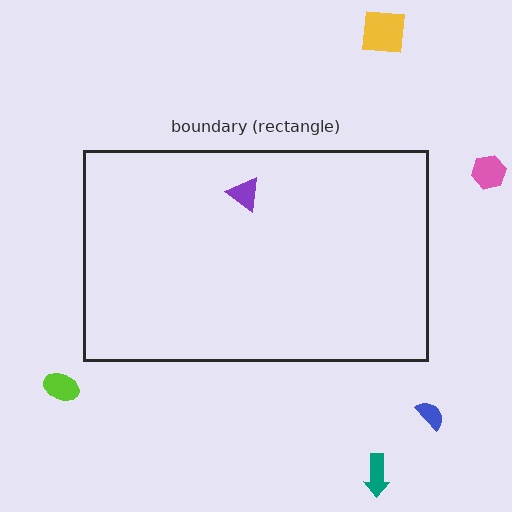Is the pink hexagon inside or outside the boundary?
Outside.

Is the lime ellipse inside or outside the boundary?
Outside.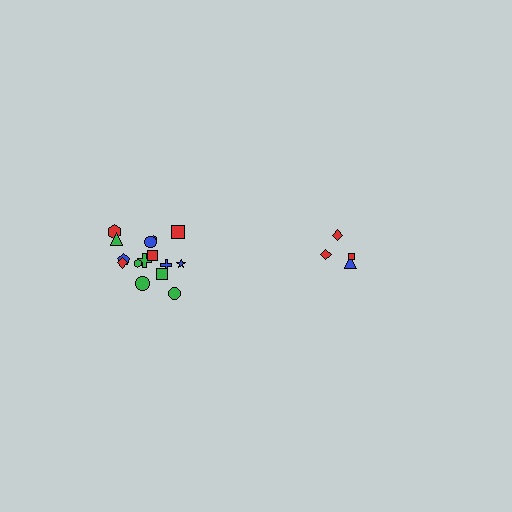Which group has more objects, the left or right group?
The left group.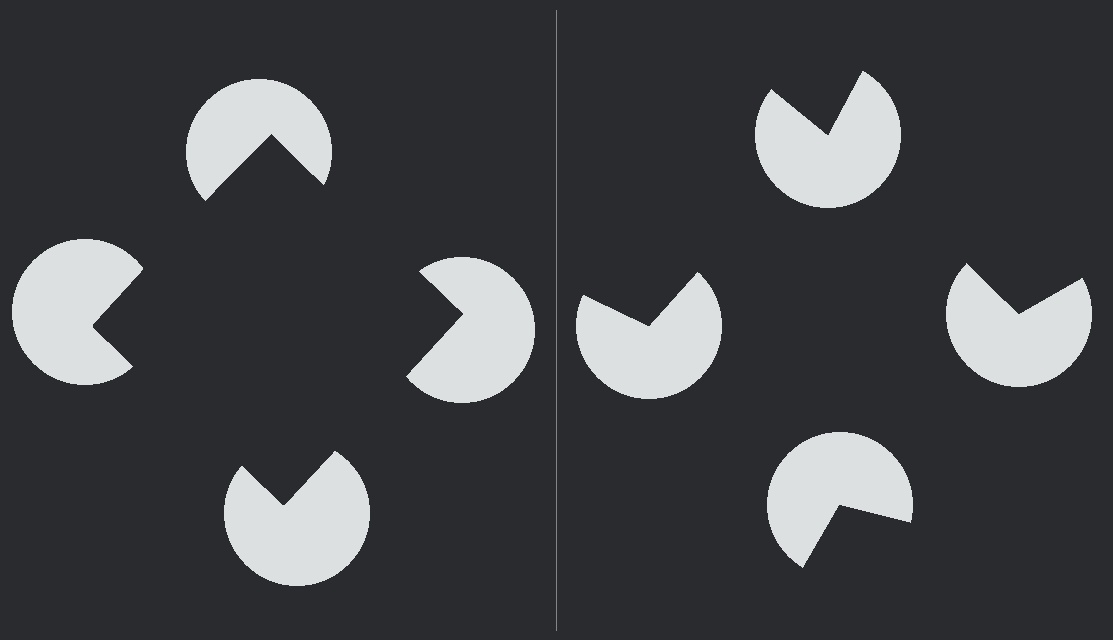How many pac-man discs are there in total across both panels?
8 — 4 on each side.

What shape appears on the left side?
An illusory square.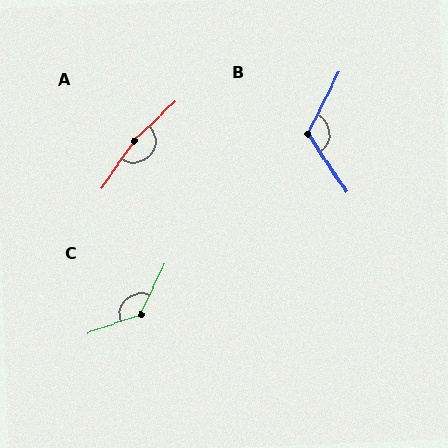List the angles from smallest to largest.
B (119°), C (134°), A (168°).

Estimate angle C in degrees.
Approximately 134 degrees.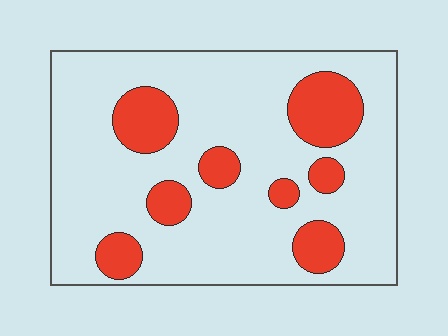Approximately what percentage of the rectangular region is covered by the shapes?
Approximately 20%.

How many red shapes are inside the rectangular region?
8.